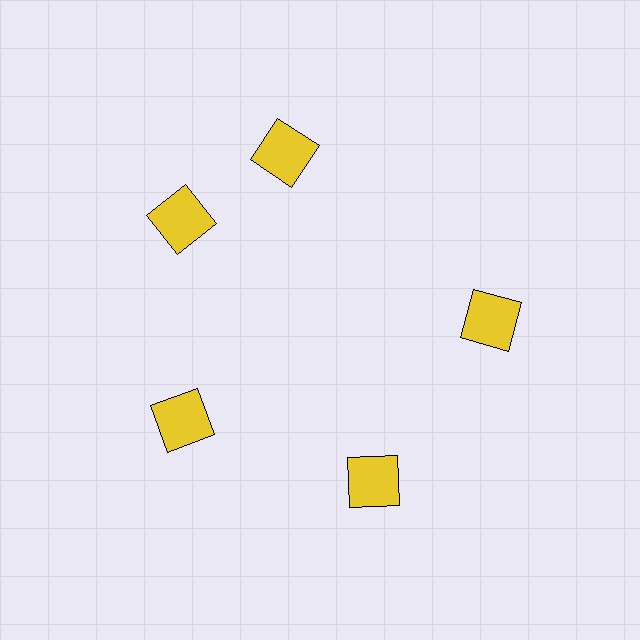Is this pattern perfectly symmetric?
No. The 5 yellow squares are arranged in a ring, but one element near the 1 o'clock position is rotated out of alignment along the ring, breaking the 5-fold rotational symmetry.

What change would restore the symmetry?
The symmetry would be restored by rotating it back into even spacing with its neighbors so that all 5 squares sit at equal angles and equal distance from the center.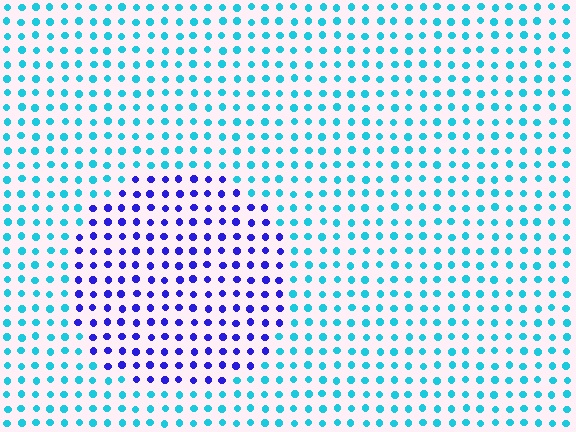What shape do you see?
I see a circle.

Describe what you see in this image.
The image is filled with small cyan elements in a uniform arrangement. A circle-shaped region is visible where the elements are tinted to a slightly different hue, forming a subtle color boundary.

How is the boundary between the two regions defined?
The boundary is defined purely by a slight shift in hue (about 59 degrees). Spacing, size, and orientation are identical on both sides.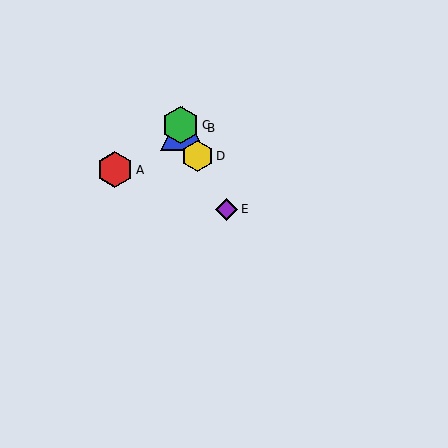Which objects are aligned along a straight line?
Objects B, C, D, E are aligned along a straight line.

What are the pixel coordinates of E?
Object E is at (227, 209).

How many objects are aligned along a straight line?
4 objects (B, C, D, E) are aligned along a straight line.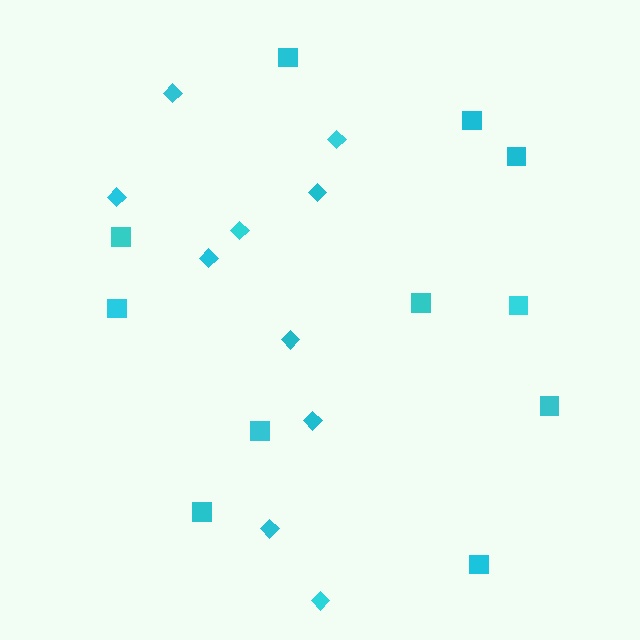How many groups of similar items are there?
There are 2 groups: one group of diamonds (10) and one group of squares (11).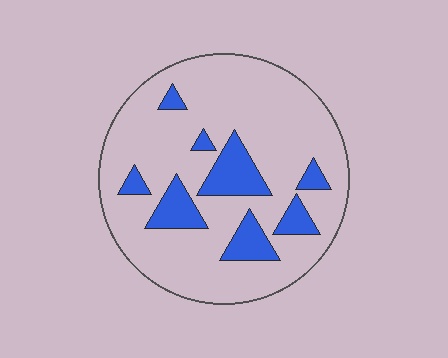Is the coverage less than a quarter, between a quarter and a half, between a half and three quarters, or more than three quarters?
Less than a quarter.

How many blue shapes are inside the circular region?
8.